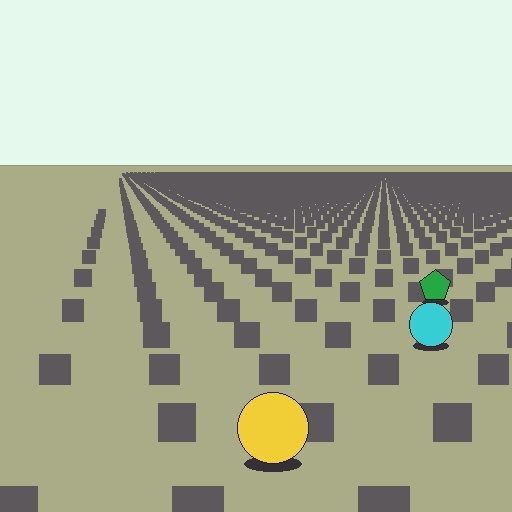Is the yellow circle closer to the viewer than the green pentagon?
Yes. The yellow circle is closer — you can tell from the texture gradient: the ground texture is coarser near it.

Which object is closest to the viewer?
The yellow circle is closest. The texture marks near it are larger and more spread out.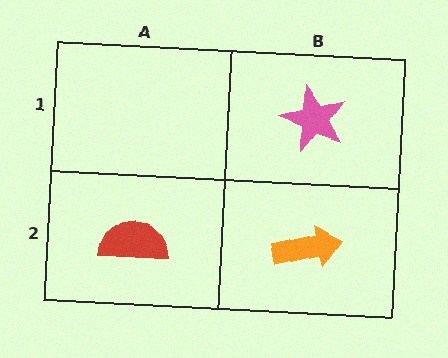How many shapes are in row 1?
1 shape.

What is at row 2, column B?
An orange arrow.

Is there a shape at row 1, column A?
No, that cell is empty.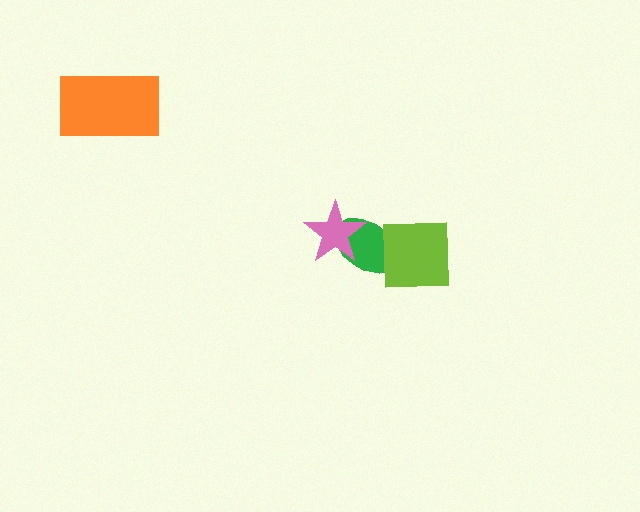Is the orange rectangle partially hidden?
No, no other shape covers it.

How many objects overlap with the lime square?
1 object overlaps with the lime square.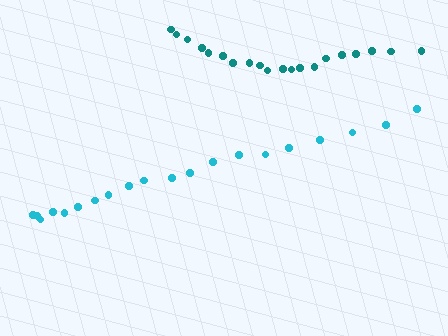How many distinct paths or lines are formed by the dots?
There are 2 distinct paths.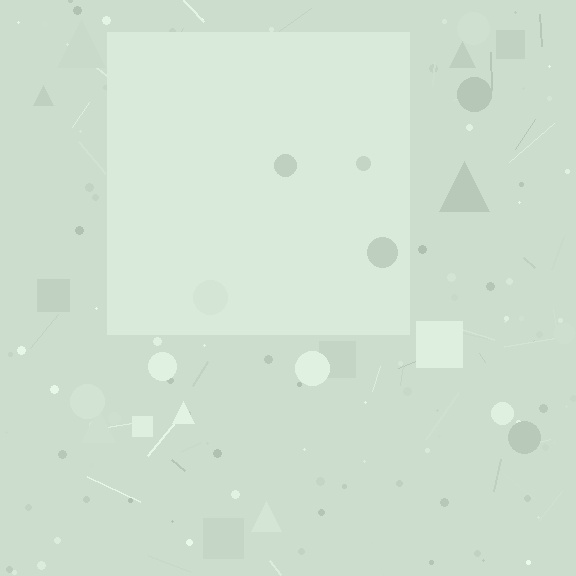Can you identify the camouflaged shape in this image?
The camouflaged shape is a square.